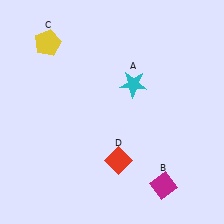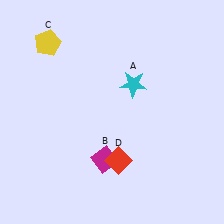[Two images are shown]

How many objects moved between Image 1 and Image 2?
1 object moved between the two images.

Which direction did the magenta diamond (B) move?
The magenta diamond (B) moved left.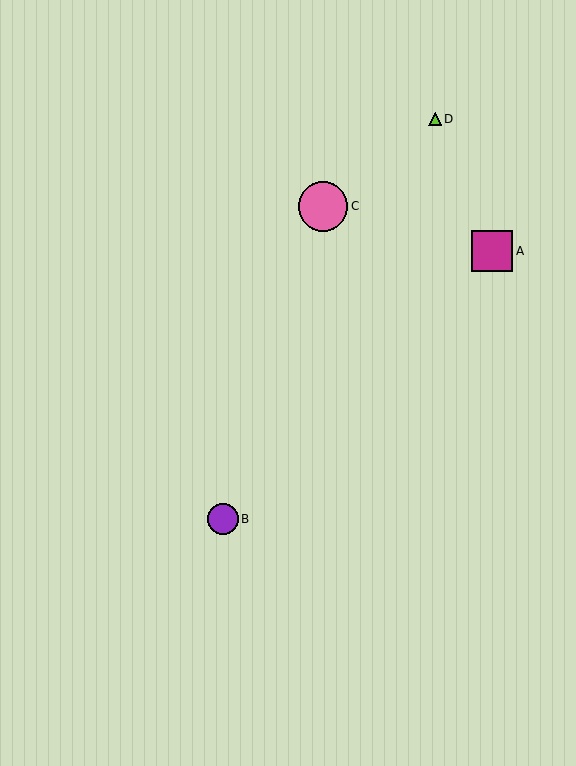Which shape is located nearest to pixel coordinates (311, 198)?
The pink circle (labeled C) at (323, 206) is nearest to that location.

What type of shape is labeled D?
Shape D is a lime triangle.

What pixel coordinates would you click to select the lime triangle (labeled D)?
Click at (435, 119) to select the lime triangle D.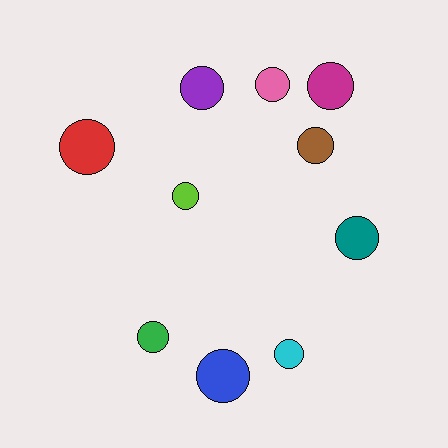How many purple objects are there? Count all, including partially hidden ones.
There is 1 purple object.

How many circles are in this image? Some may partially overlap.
There are 10 circles.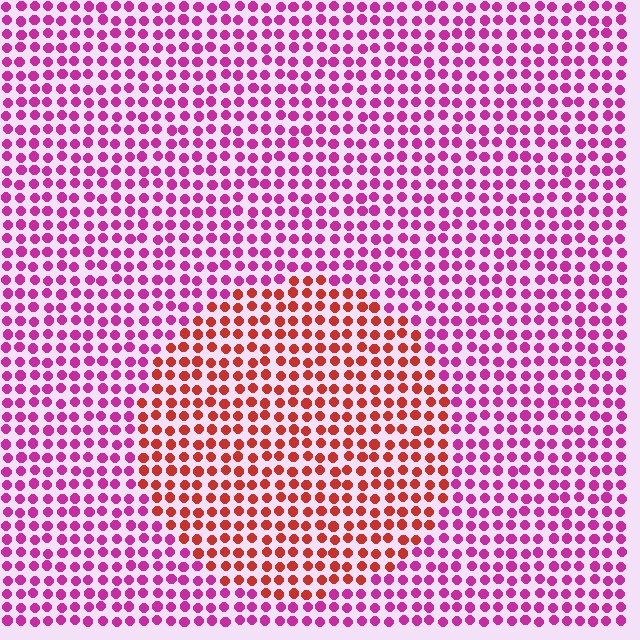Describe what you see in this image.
The image is filled with small magenta elements in a uniform arrangement. A circle-shaped region is visible where the elements are tinted to a slightly different hue, forming a subtle color boundary.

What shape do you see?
I see a circle.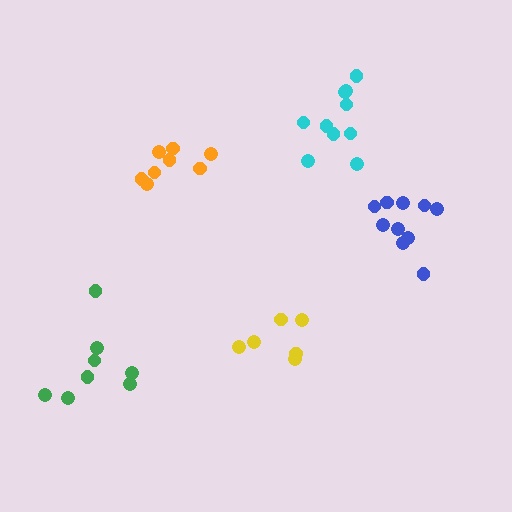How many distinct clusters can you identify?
There are 5 distinct clusters.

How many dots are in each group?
Group 1: 8 dots, Group 2: 6 dots, Group 3: 10 dots, Group 4: 8 dots, Group 5: 10 dots (42 total).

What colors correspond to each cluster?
The clusters are colored: green, yellow, cyan, orange, blue.